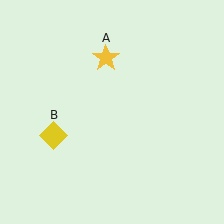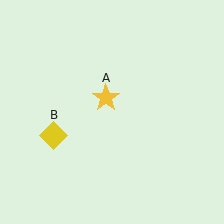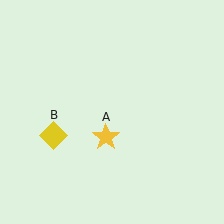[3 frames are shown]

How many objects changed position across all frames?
1 object changed position: yellow star (object A).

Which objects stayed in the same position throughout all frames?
Yellow diamond (object B) remained stationary.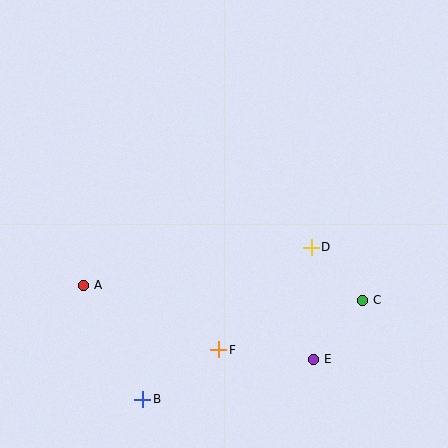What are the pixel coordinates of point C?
Point C is at (363, 300).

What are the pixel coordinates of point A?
Point A is at (84, 285).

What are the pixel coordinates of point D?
Point D is at (311, 247).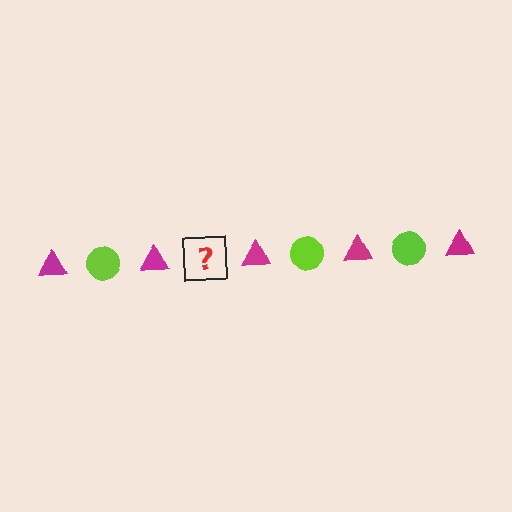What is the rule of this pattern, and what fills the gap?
The rule is that the pattern alternates between magenta triangle and lime circle. The gap should be filled with a lime circle.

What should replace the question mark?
The question mark should be replaced with a lime circle.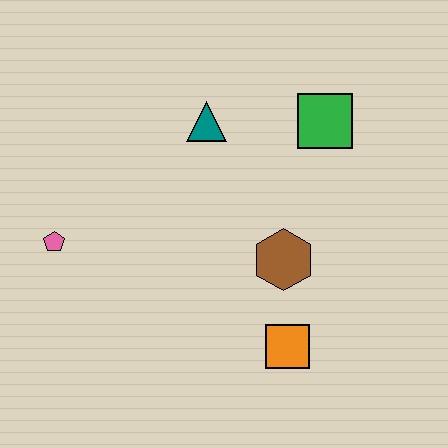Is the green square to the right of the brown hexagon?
Yes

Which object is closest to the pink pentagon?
The teal triangle is closest to the pink pentagon.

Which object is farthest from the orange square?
The pink pentagon is farthest from the orange square.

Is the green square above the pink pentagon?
Yes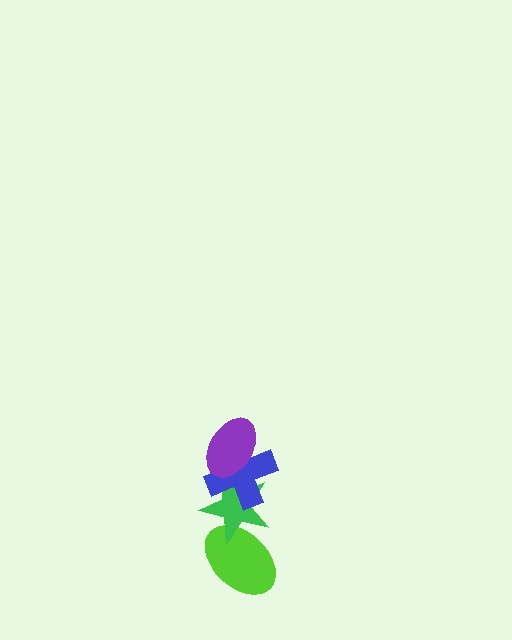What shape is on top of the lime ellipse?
The green star is on top of the lime ellipse.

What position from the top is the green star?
The green star is 3rd from the top.